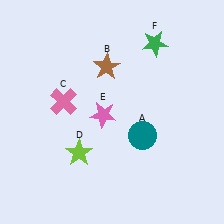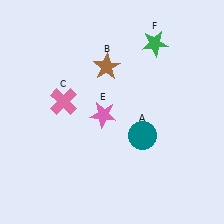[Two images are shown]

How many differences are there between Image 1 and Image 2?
There is 1 difference between the two images.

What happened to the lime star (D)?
The lime star (D) was removed in Image 2. It was in the bottom-left area of Image 1.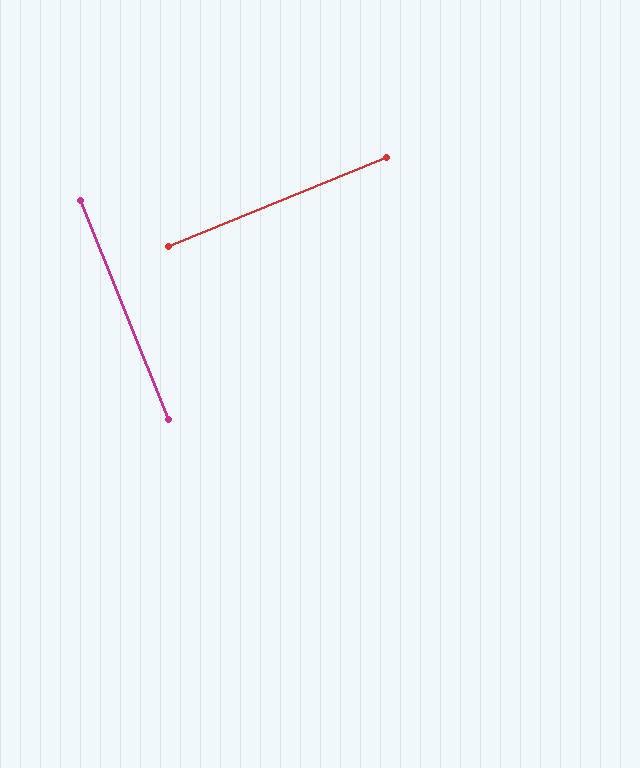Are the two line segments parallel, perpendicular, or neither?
Perpendicular — they meet at approximately 90°.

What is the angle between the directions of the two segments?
Approximately 90 degrees.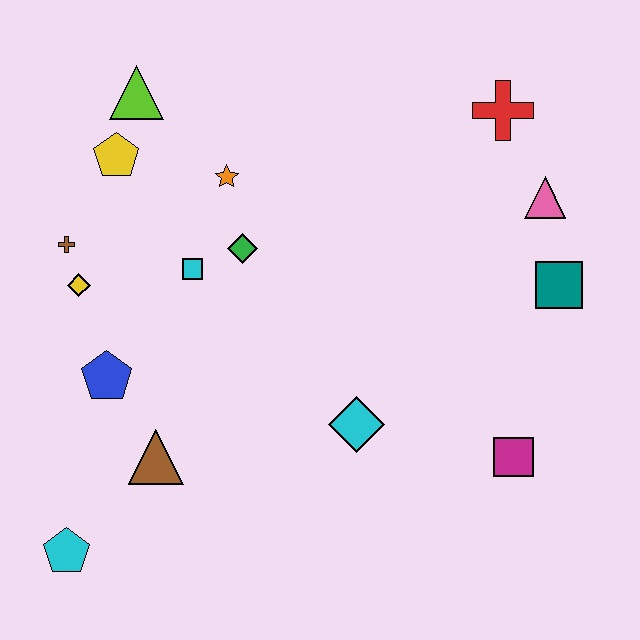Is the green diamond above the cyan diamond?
Yes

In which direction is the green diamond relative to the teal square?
The green diamond is to the left of the teal square.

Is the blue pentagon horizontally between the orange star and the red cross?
No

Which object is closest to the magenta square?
The cyan diamond is closest to the magenta square.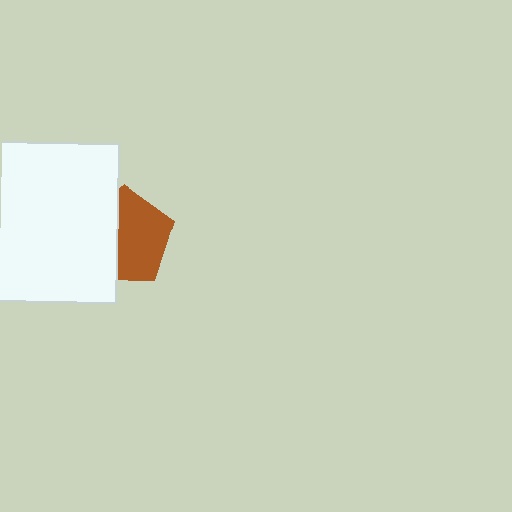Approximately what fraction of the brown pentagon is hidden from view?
Roughly 42% of the brown pentagon is hidden behind the white square.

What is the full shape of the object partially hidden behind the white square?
The partially hidden object is a brown pentagon.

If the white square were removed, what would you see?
You would see the complete brown pentagon.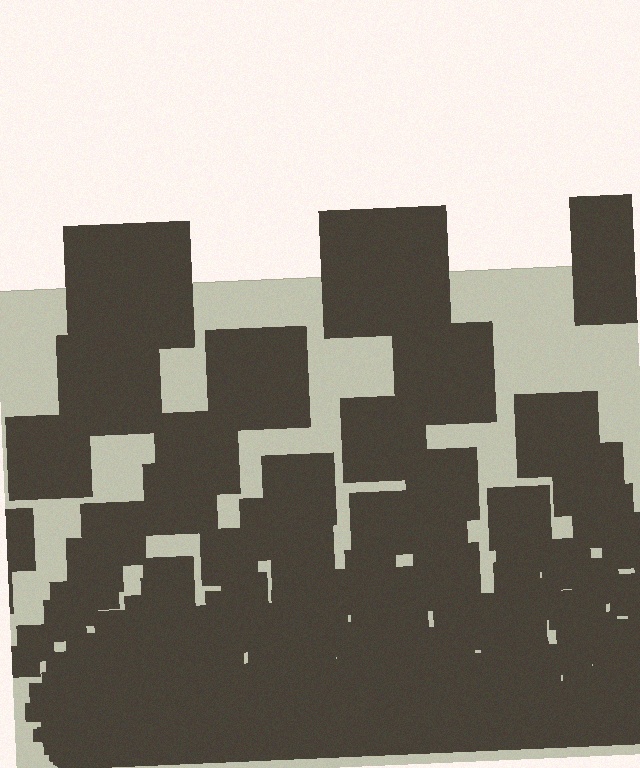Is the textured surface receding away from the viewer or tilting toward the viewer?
The surface appears to tilt toward the viewer. Texture elements get larger and sparser toward the top.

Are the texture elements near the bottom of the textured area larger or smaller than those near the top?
Smaller. The gradient is inverted — elements near the bottom are smaller and denser.